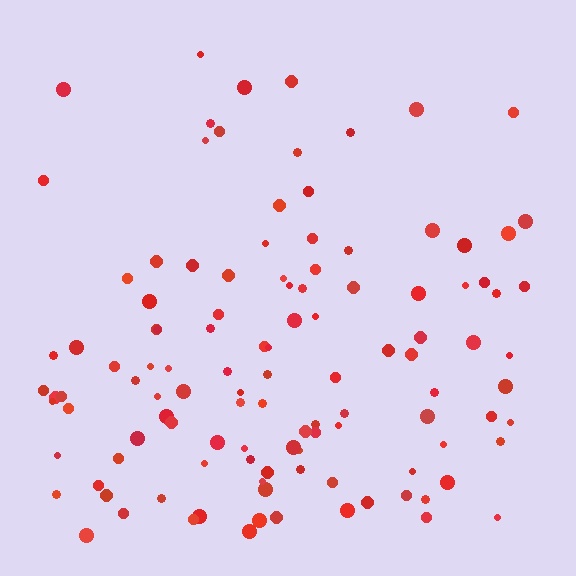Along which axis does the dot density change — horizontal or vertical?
Vertical.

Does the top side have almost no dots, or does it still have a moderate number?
Still a moderate number, just noticeably fewer than the bottom.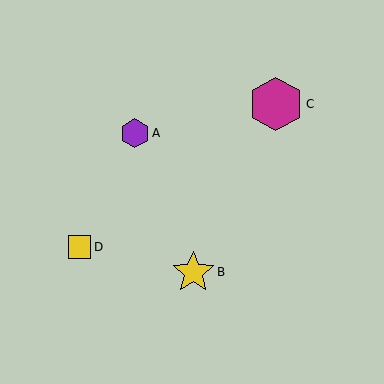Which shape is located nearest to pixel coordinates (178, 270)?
The yellow star (labeled B) at (193, 272) is nearest to that location.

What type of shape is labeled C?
Shape C is a magenta hexagon.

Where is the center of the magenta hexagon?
The center of the magenta hexagon is at (276, 104).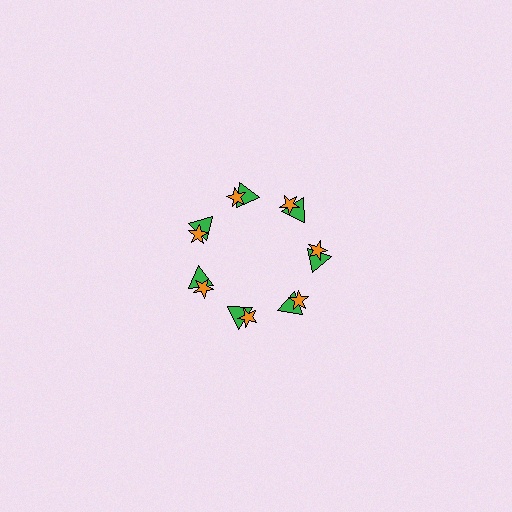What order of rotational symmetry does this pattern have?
This pattern has 7-fold rotational symmetry.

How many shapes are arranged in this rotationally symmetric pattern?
There are 14 shapes, arranged in 7 groups of 2.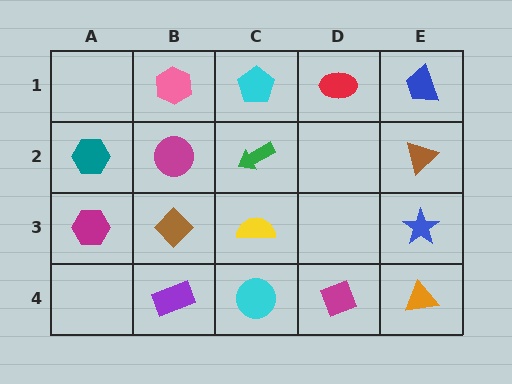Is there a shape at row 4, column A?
No, that cell is empty.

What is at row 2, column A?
A teal hexagon.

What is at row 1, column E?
A blue trapezoid.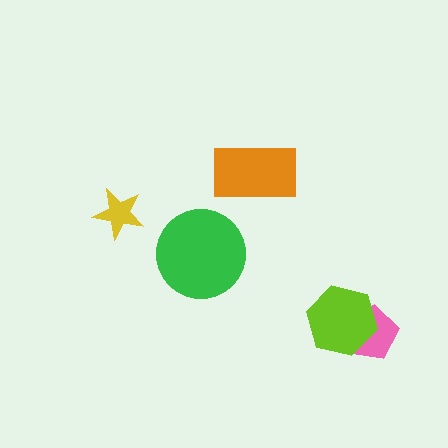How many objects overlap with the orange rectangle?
0 objects overlap with the orange rectangle.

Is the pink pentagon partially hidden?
Yes, it is partially covered by another shape.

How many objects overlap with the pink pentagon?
1 object overlaps with the pink pentagon.